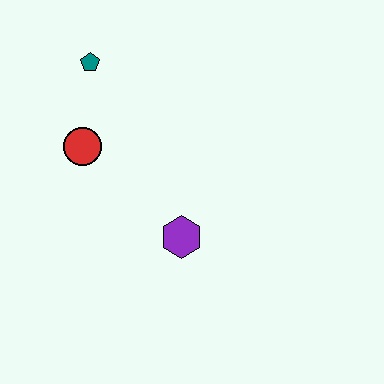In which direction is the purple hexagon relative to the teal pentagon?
The purple hexagon is below the teal pentagon.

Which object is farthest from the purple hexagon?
The teal pentagon is farthest from the purple hexagon.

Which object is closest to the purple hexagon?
The red circle is closest to the purple hexagon.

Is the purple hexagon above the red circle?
No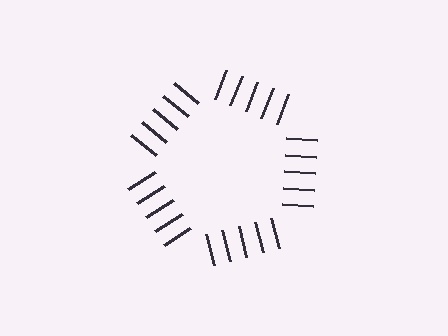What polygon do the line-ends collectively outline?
An illusory pentagon — the line segments terminate on its edges but no continuous stroke is drawn.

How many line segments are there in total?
25 — 5 along each of the 5 edges.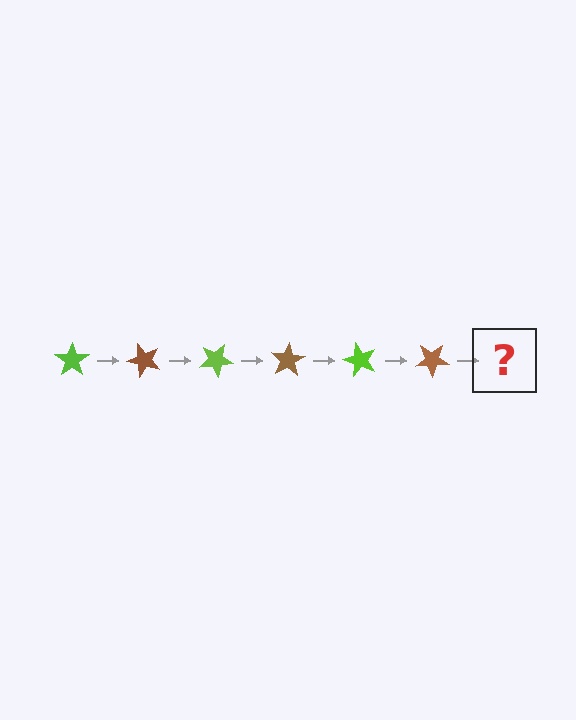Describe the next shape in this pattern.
It should be a lime star, rotated 300 degrees from the start.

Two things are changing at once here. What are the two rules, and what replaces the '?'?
The two rules are that it rotates 50 degrees each step and the color cycles through lime and brown. The '?' should be a lime star, rotated 300 degrees from the start.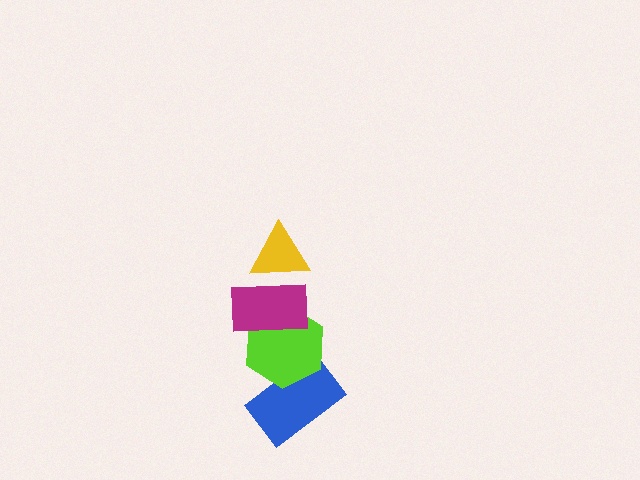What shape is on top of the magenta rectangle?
The yellow triangle is on top of the magenta rectangle.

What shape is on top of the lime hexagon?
The magenta rectangle is on top of the lime hexagon.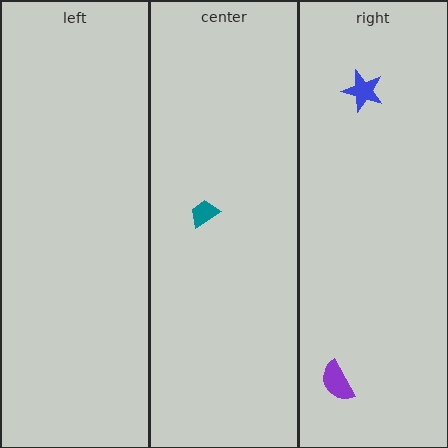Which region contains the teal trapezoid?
The center region.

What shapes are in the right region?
The purple semicircle, the blue star.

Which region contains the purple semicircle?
The right region.